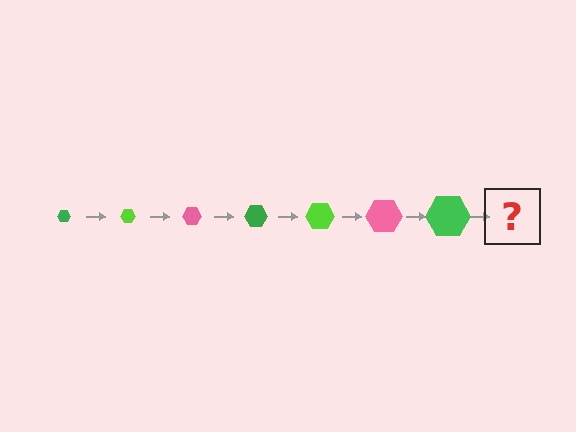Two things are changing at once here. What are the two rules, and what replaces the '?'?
The two rules are that the hexagon grows larger each step and the color cycles through green, lime, and pink. The '?' should be a lime hexagon, larger than the previous one.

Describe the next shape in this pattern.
It should be a lime hexagon, larger than the previous one.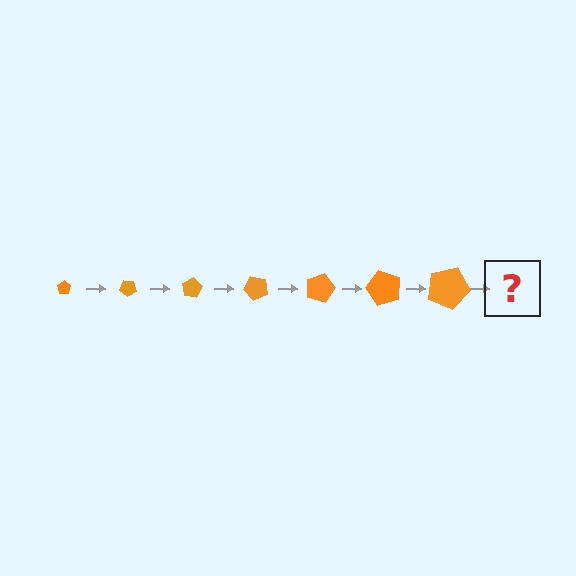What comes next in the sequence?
The next element should be a pentagon, larger than the previous one and rotated 280 degrees from the start.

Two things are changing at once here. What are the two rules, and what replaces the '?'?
The two rules are that the pentagon grows larger each step and it rotates 40 degrees each step. The '?' should be a pentagon, larger than the previous one and rotated 280 degrees from the start.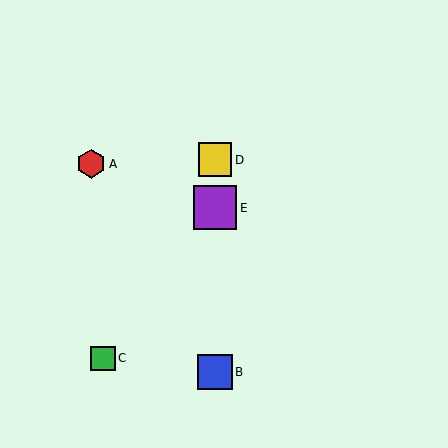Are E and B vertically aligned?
Yes, both are at x≈215.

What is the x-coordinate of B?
Object B is at x≈215.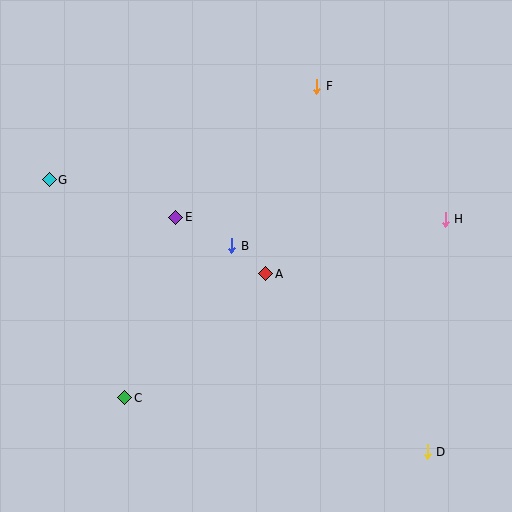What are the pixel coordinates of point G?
Point G is at (49, 180).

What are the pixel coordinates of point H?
Point H is at (445, 219).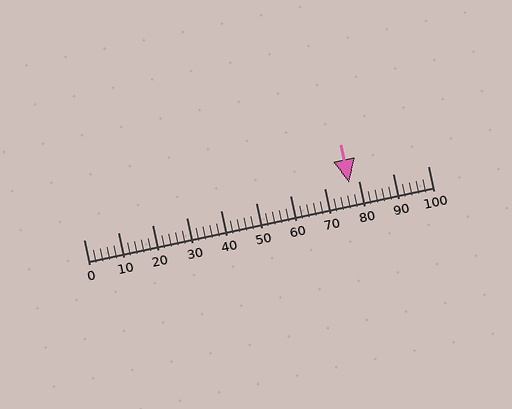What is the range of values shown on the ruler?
The ruler shows values from 0 to 100.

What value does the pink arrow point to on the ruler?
The pink arrow points to approximately 77.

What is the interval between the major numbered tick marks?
The major tick marks are spaced 10 units apart.